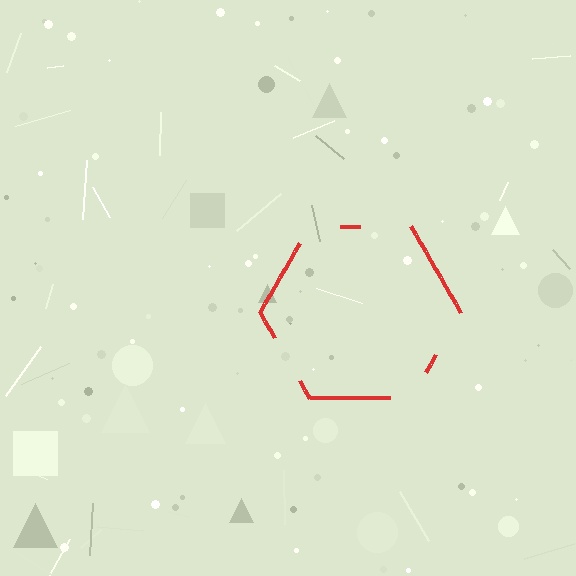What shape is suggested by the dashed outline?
The dashed outline suggests a hexagon.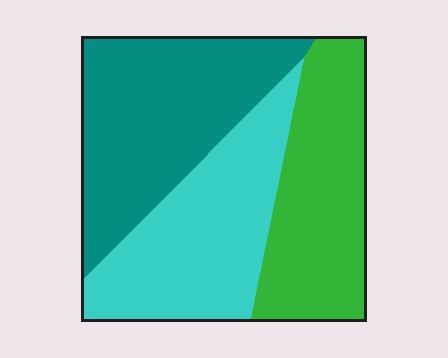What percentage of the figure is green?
Green covers roughly 30% of the figure.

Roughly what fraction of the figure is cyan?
Cyan covers around 35% of the figure.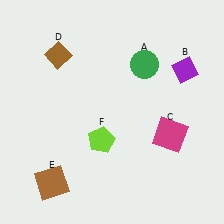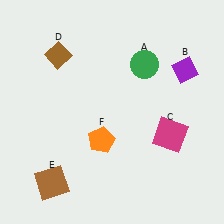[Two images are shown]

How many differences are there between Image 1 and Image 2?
There is 1 difference between the two images.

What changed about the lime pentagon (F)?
In Image 1, F is lime. In Image 2, it changed to orange.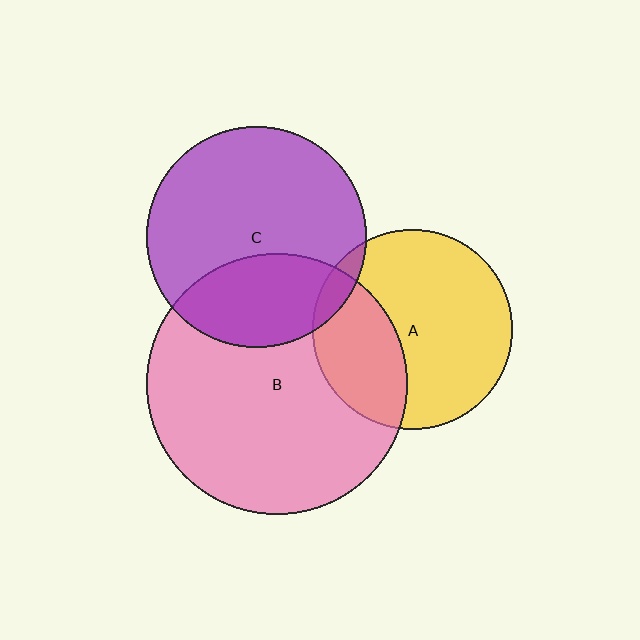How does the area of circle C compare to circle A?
Approximately 1.2 times.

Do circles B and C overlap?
Yes.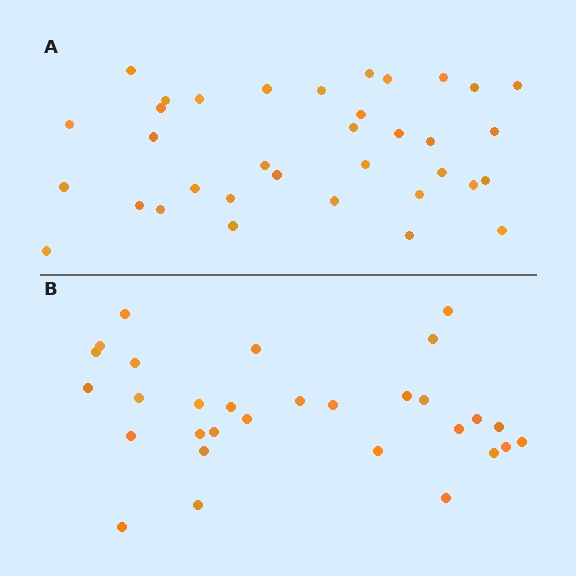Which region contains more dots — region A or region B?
Region A (the top region) has more dots.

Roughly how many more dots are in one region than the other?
Region A has about 5 more dots than region B.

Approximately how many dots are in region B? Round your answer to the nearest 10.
About 30 dots.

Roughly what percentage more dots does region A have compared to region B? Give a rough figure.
About 15% more.